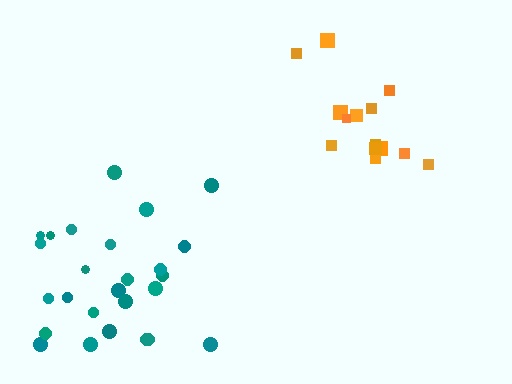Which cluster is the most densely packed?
Orange.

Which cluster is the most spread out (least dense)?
Teal.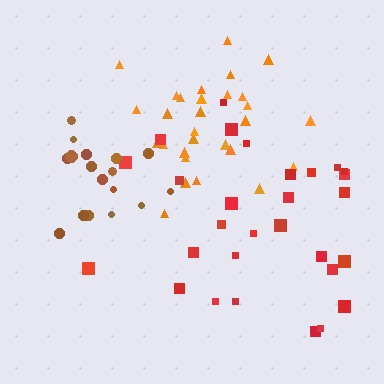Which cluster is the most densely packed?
Brown.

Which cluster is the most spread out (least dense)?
Red.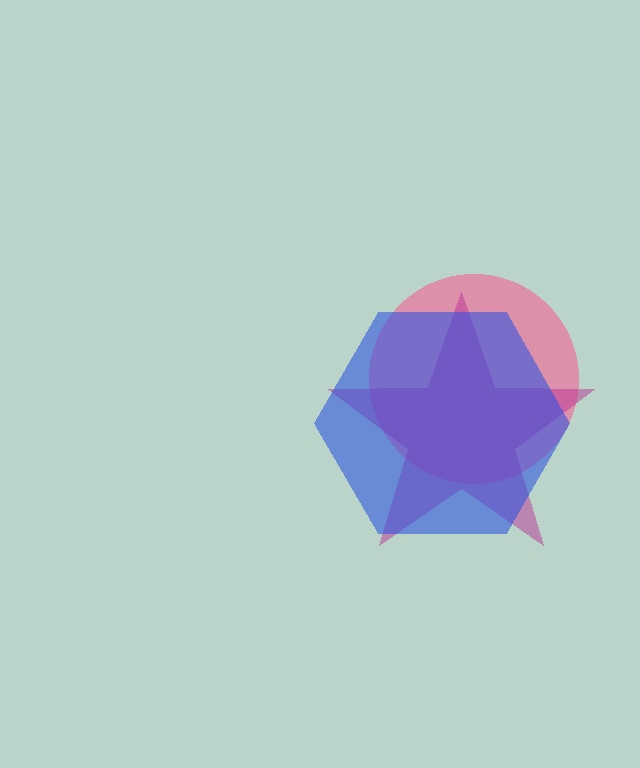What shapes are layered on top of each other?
The layered shapes are: a pink circle, a magenta star, a blue hexagon.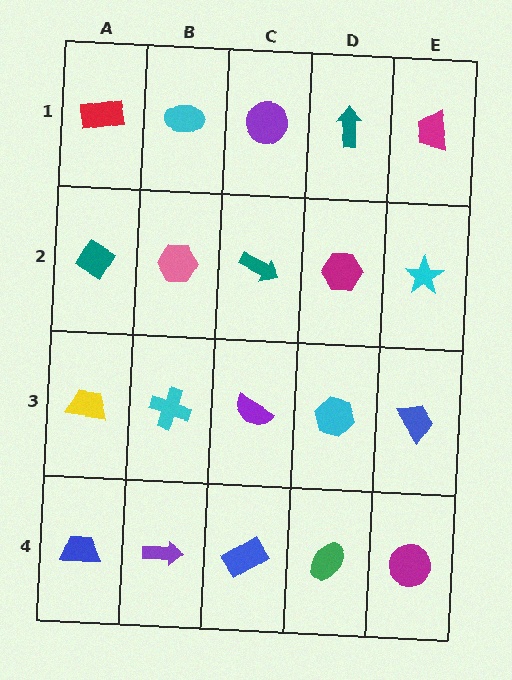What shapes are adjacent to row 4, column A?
A yellow trapezoid (row 3, column A), a purple arrow (row 4, column B).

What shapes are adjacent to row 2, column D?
A teal arrow (row 1, column D), a cyan hexagon (row 3, column D), a teal arrow (row 2, column C), a cyan star (row 2, column E).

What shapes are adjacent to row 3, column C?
A teal arrow (row 2, column C), a blue rectangle (row 4, column C), a cyan cross (row 3, column B), a cyan hexagon (row 3, column D).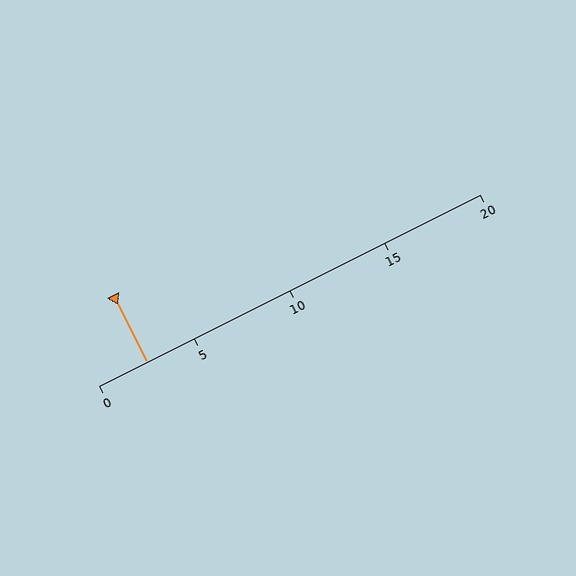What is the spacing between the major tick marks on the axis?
The major ticks are spaced 5 apart.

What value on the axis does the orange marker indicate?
The marker indicates approximately 2.5.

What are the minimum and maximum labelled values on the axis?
The axis runs from 0 to 20.